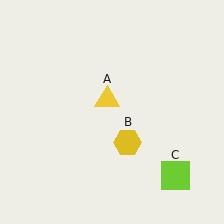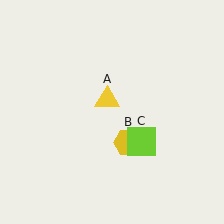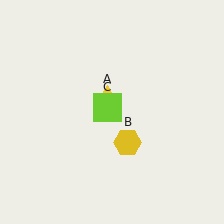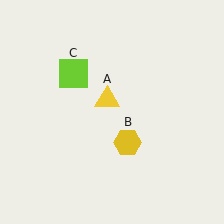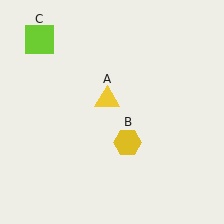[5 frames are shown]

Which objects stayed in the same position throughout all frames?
Yellow triangle (object A) and yellow hexagon (object B) remained stationary.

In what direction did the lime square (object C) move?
The lime square (object C) moved up and to the left.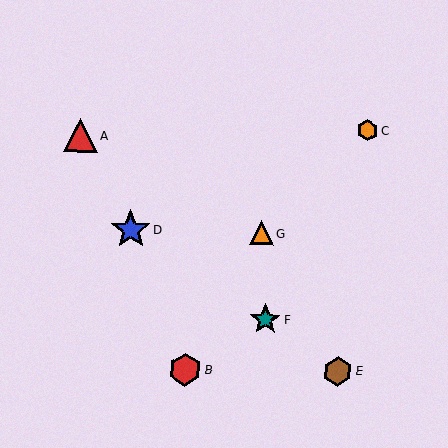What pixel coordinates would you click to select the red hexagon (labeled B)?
Click at (185, 369) to select the red hexagon B.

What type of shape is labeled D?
Shape D is a blue star.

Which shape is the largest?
The blue star (labeled D) is the largest.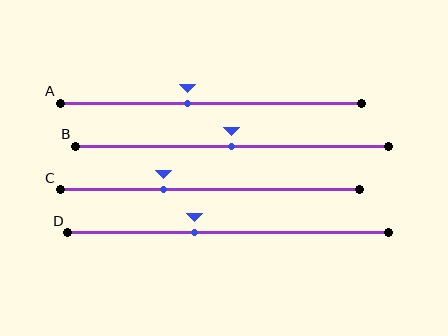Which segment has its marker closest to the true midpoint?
Segment B has its marker closest to the true midpoint.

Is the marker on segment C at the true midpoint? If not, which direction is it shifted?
No, the marker on segment C is shifted to the left by about 15% of the segment length.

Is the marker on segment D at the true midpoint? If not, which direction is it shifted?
No, the marker on segment D is shifted to the left by about 10% of the segment length.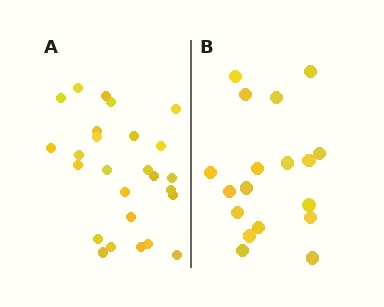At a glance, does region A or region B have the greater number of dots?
Region A (the left region) has more dots.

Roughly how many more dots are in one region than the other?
Region A has roughly 8 or so more dots than region B.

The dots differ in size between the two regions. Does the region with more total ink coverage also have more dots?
No. Region B has more total ink coverage because its dots are larger, but region A actually contains more individual dots. Total area can be misleading — the number of items is what matters here.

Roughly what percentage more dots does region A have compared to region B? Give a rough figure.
About 45% more.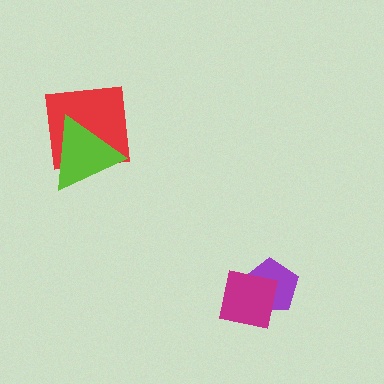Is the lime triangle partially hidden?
No, no other shape covers it.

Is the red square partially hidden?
Yes, it is partially covered by another shape.